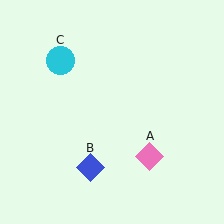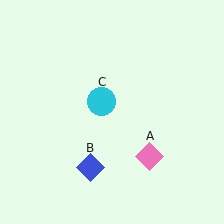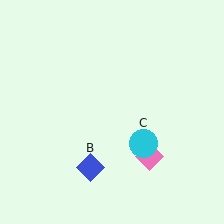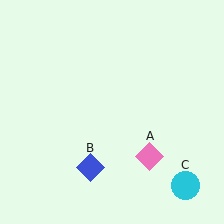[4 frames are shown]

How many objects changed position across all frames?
1 object changed position: cyan circle (object C).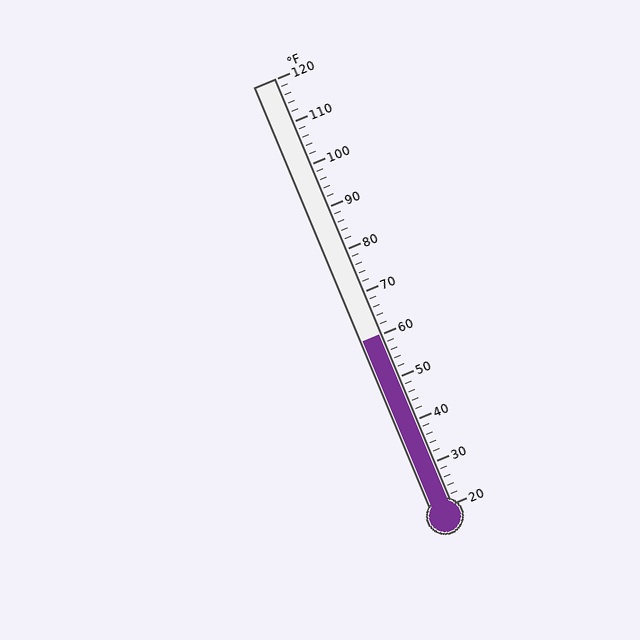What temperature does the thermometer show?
The thermometer shows approximately 60°F.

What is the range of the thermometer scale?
The thermometer scale ranges from 20°F to 120°F.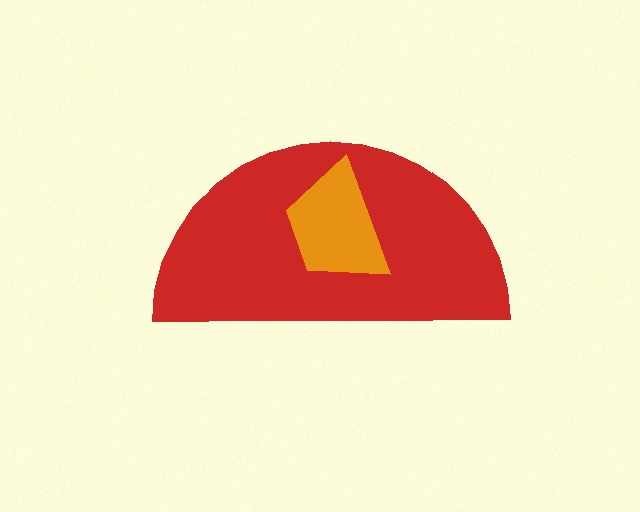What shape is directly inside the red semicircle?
The orange trapezoid.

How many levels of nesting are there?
2.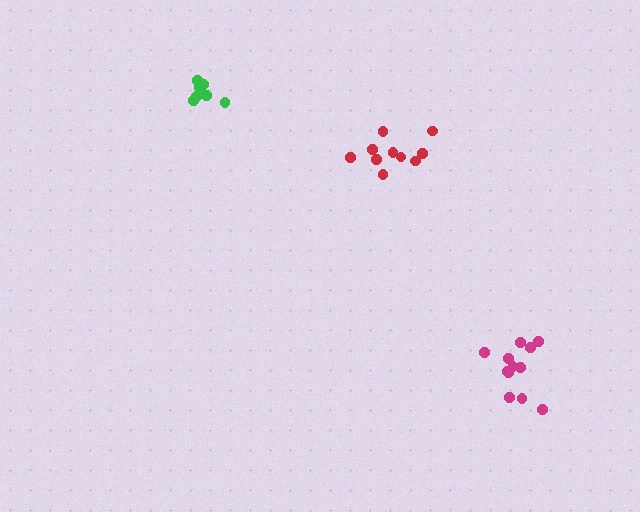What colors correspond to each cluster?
The clusters are colored: green, red, magenta.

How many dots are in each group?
Group 1: 7 dots, Group 2: 10 dots, Group 3: 12 dots (29 total).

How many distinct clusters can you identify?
There are 3 distinct clusters.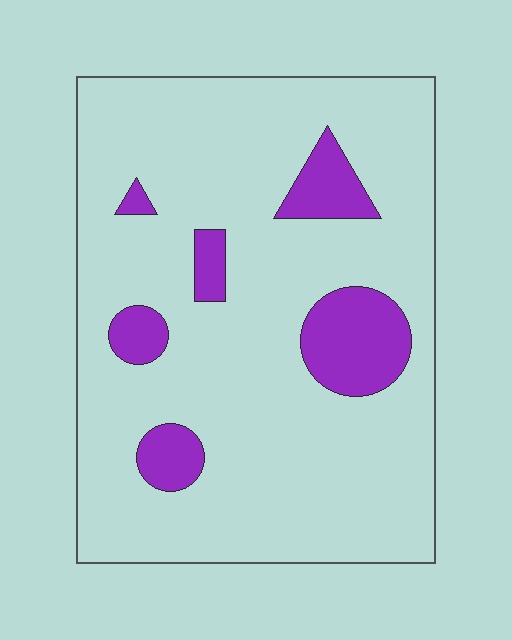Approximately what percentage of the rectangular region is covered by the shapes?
Approximately 15%.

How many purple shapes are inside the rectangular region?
6.